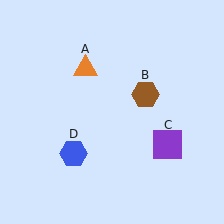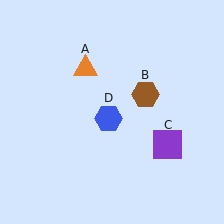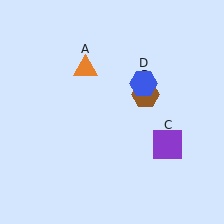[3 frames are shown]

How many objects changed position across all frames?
1 object changed position: blue hexagon (object D).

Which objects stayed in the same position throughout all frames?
Orange triangle (object A) and brown hexagon (object B) and purple square (object C) remained stationary.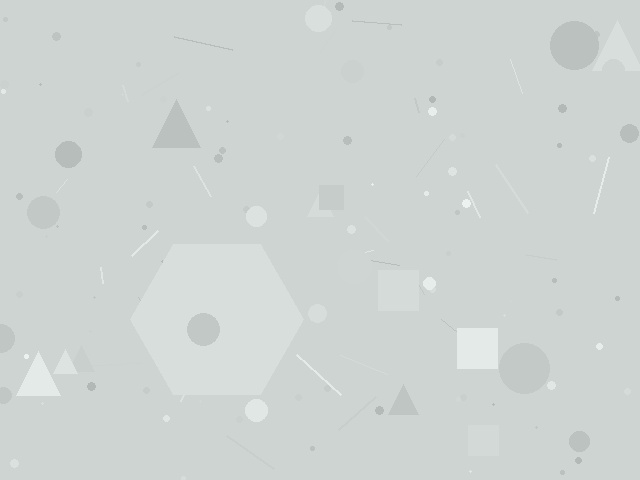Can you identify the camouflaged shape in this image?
The camouflaged shape is a hexagon.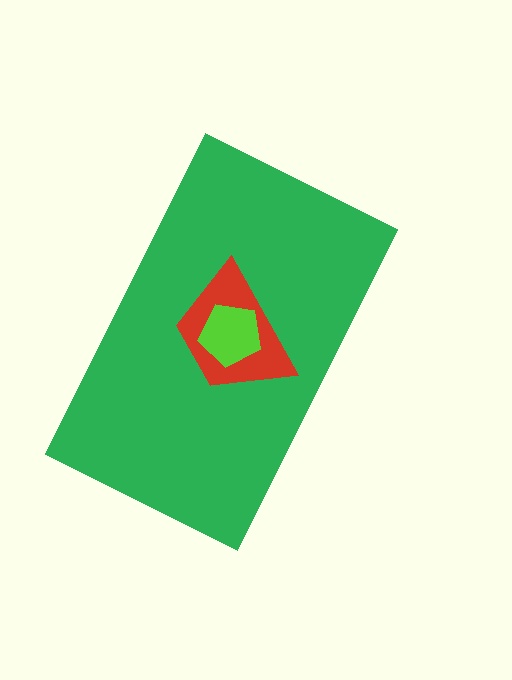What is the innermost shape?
The lime pentagon.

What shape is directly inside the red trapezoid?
The lime pentagon.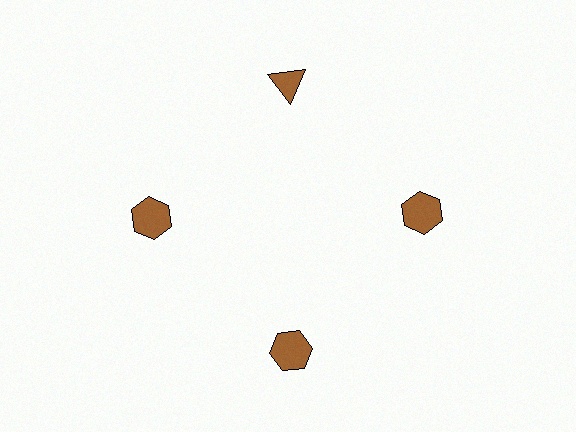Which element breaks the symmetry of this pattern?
The brown triangle at roughly the 12 o'clock position breaks the symmetry. All other shapes are brown hexagons.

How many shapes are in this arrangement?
There are 4 shapes arranged in a ring pattern.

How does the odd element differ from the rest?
It has a different shape: triangle instead of hexagon.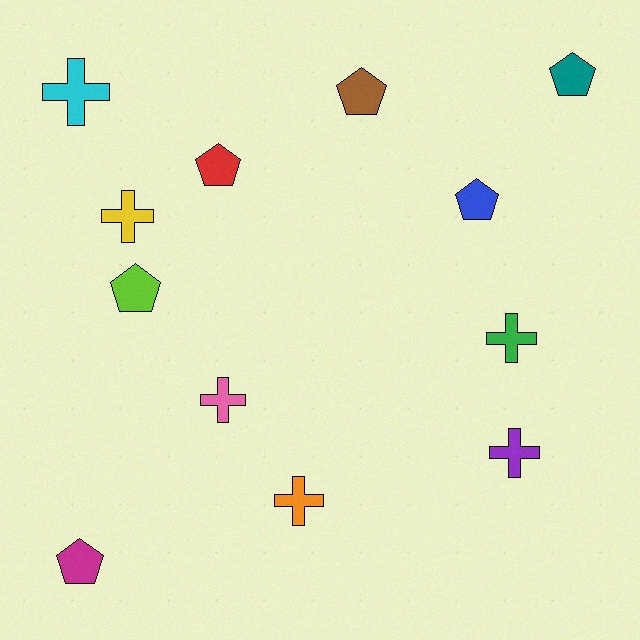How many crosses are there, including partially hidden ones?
There are 6 crosses.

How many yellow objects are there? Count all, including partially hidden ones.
There is 1 yellow object.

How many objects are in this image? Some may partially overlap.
There are 12 objects.